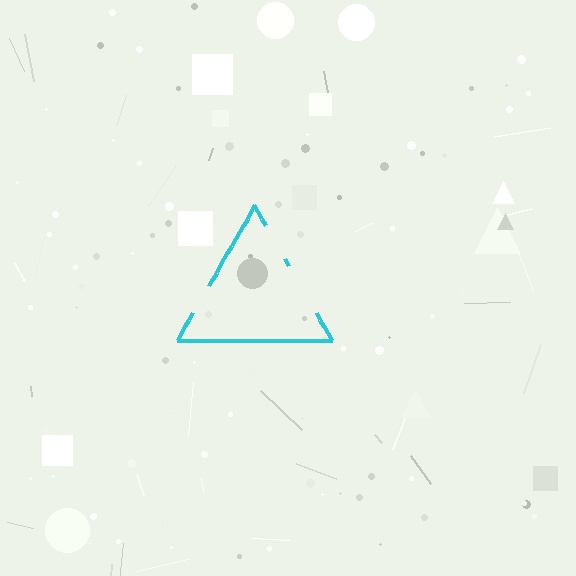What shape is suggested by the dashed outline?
The dashed outline suggests a triangle.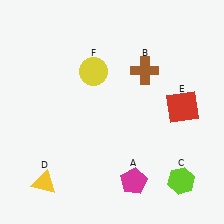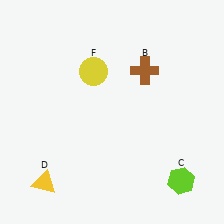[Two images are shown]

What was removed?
The red square (E), the magenta pentagon (A) were removed in Image 2.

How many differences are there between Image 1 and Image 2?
There are 2 differences between the two images.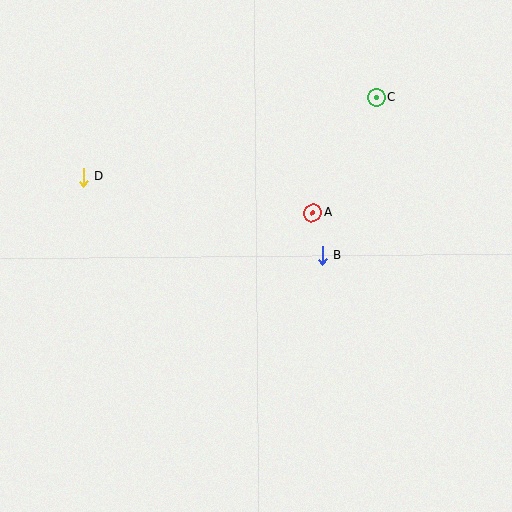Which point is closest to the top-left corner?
Point D is closest to the top-left corner.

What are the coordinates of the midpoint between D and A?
The midpoint between D and A is at (198, 195).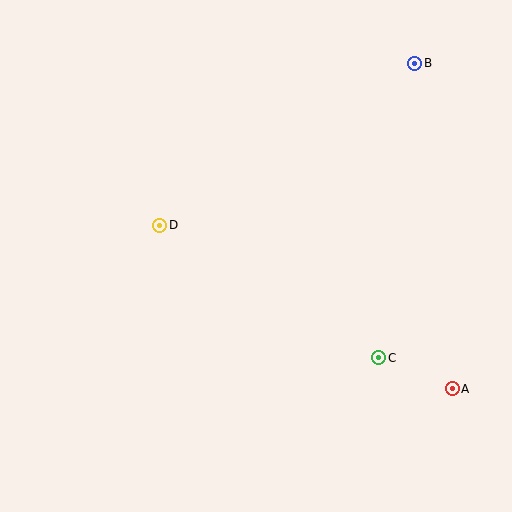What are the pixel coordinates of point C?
Point C is at (379, 358).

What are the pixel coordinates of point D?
Point D is at (160, 225).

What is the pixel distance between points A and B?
The distance between A and B is 328 pixels.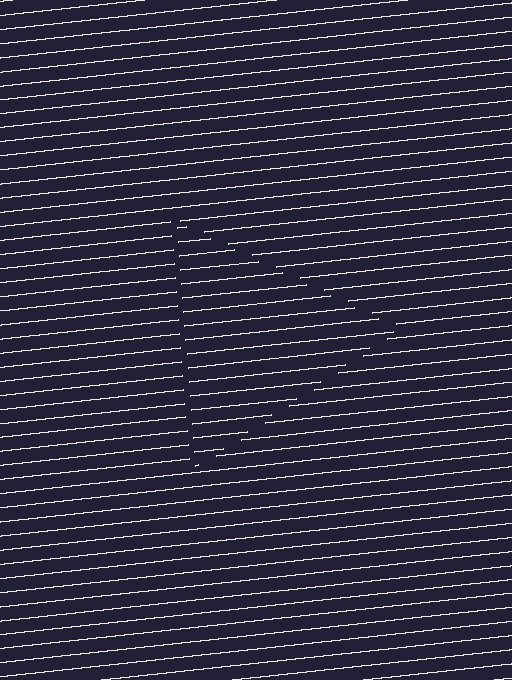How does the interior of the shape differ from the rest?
The interior of the shape contains the same grating, shifted by half a period — the contour is defined by the phase discontinuity where line-ends from the inner and outer gratings abut.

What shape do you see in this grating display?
An illusory triangle. The interior of the shape contains the same grating, shifted by half a period — the contour is defined by the phase discontinuity where line-ends from the inner and outer gratings abut.